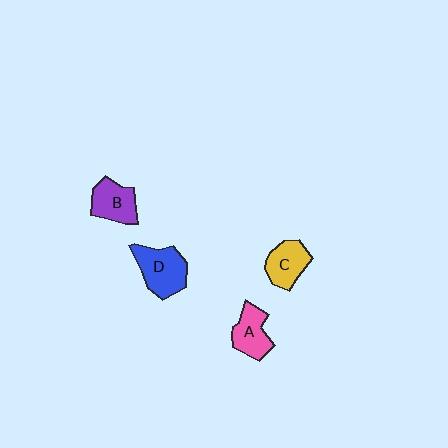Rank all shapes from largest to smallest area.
From largest to smallest: D (blue), B (purple), C (yellow), A (pink).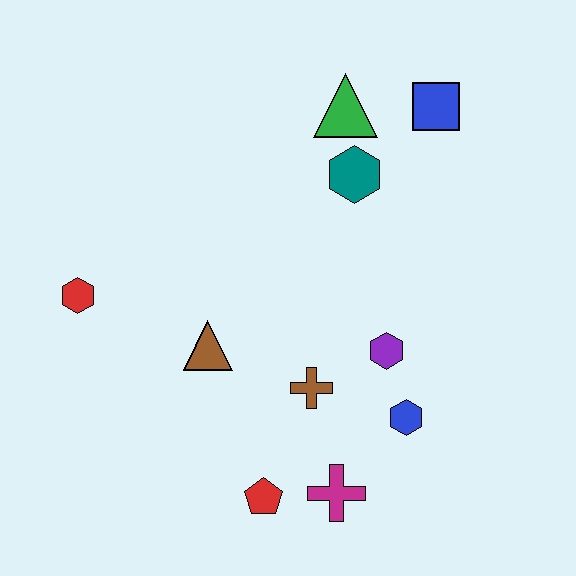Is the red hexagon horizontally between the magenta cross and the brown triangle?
No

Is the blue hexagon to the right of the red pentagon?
Yes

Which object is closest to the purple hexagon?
The blue hexagon is closest to the purple hexagon.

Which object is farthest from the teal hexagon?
The red pentagon is farthest from the teal hexagon.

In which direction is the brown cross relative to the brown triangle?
The brown cross is to the right of the brown triangle.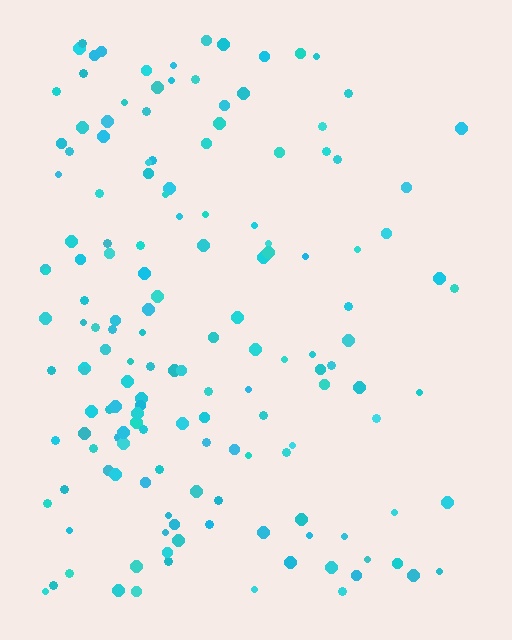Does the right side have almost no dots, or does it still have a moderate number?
Still a moderate number, just noticeably fewer than the left.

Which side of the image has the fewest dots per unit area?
The right.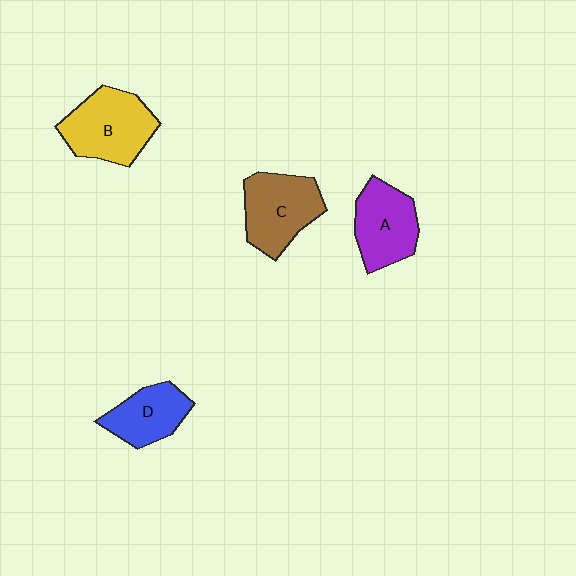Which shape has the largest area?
Shape B (yellow).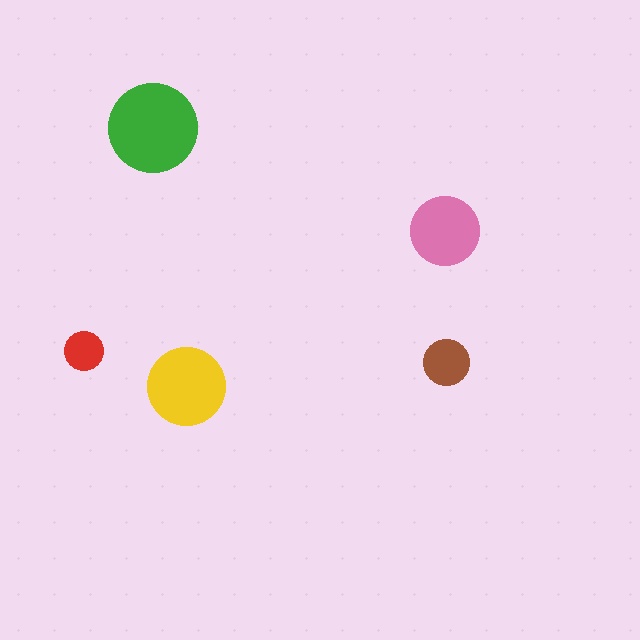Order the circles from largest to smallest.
the green one, the yellow one, the pink one, the brown one, the red one.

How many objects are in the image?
There are 5 objects in the image.